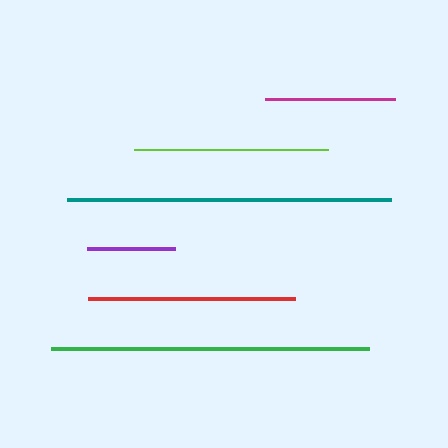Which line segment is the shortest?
The purple line is the shortest at approximately 87 pixels.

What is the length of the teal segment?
The teal segment is approximately 324 pixels long.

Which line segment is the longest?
The teal line is the longest at approximately 324 pixels.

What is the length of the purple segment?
The purple segment is approximately 87 pixels long.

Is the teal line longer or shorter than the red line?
The teal line is longer than the red line.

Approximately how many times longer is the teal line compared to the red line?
The teal line is approximately 1.6 times the length of the red line.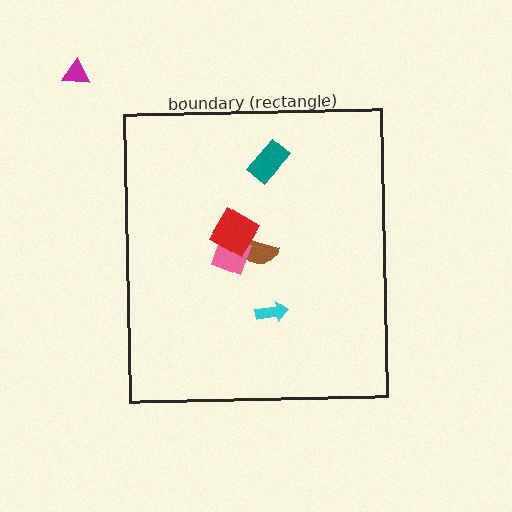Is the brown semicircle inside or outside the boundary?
Inside.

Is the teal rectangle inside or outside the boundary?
Inside.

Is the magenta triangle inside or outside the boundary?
Outside.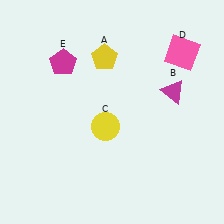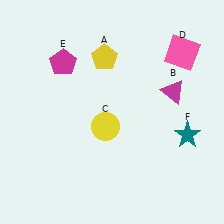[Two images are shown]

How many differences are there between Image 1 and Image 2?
There is 1 difference between the two images.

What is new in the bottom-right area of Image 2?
A teal star (F) was added in the bottom-right area of Image 2.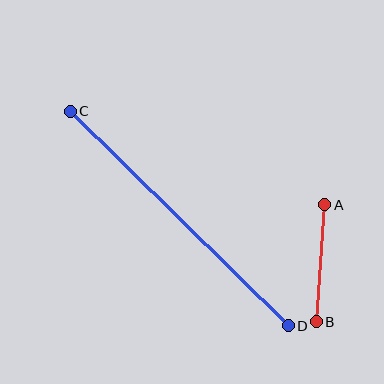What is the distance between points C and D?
The distance is approximately 306 pixels.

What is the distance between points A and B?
The distance is approximately 117 pixels.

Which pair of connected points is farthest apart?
Points C and D are farthest apart.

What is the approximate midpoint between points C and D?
The midpoint is at approximately (179, 219) pixels.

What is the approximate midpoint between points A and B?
The midpoint is at approximately (320, 263) pixels.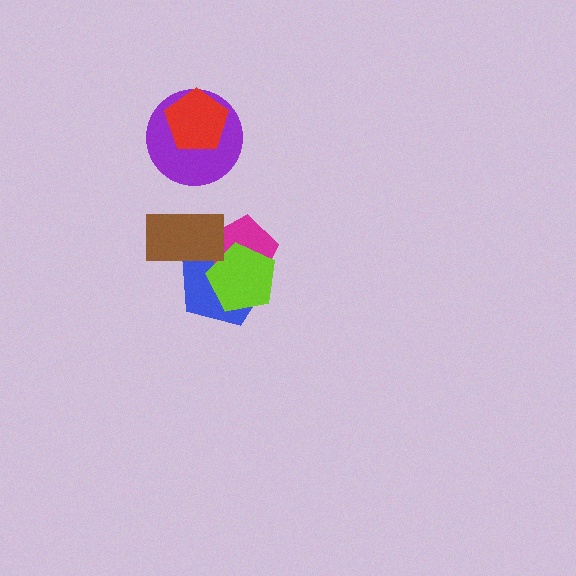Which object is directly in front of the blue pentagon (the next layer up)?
The magenta pentagon is directly in front of the blue pentagon.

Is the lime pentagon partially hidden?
No, no other shape covers it.